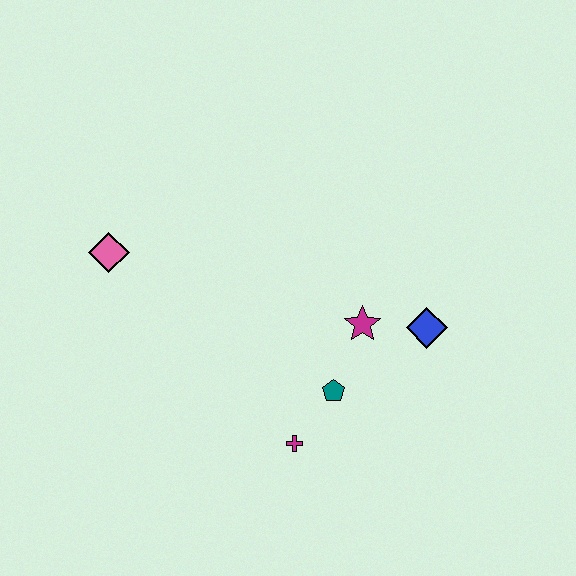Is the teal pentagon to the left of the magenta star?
Yes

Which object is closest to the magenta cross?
The teal pentagon is closest to the magenta cross.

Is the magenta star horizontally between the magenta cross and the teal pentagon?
No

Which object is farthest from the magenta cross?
The pink diamond is farthest from the magenta cross.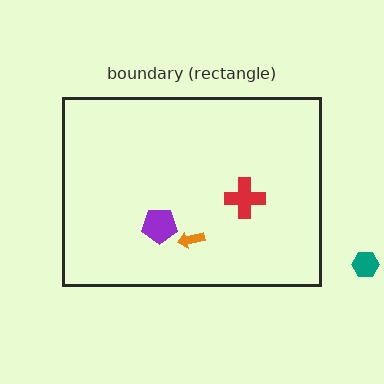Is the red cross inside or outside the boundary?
Inside.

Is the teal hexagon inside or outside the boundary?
Outside.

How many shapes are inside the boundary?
3 inside, 1 outside.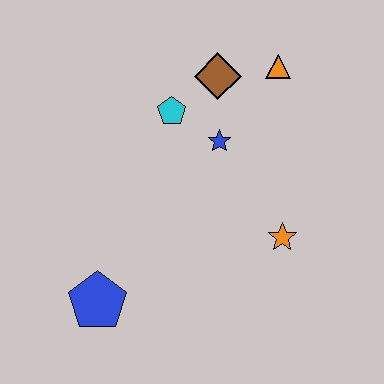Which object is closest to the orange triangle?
The brown diamond is closest to the orange triangle.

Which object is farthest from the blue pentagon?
The orange triangle is farthest from the blue pentagon.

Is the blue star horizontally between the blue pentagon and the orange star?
Yes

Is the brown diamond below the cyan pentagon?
No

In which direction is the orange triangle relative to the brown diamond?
The orange triangle is to the right of the brown diamond.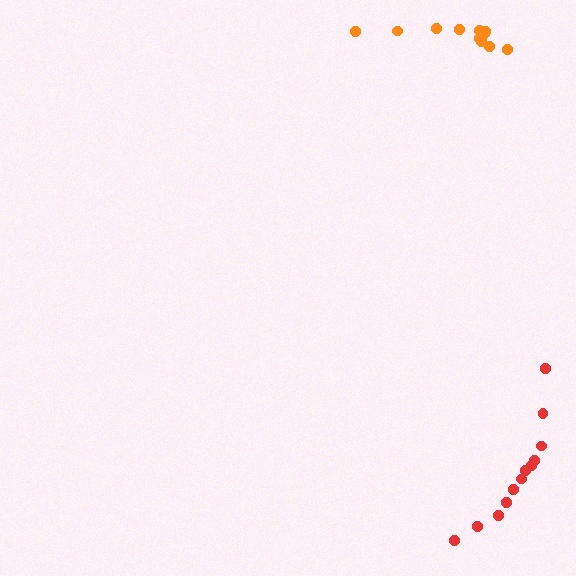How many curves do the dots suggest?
There are 2 distinct paths.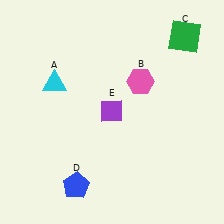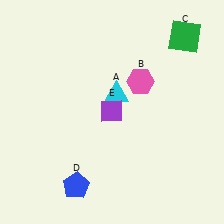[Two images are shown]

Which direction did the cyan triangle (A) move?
The cyan triangle (A) moved right.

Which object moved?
The cyan triangle (A) moved right.